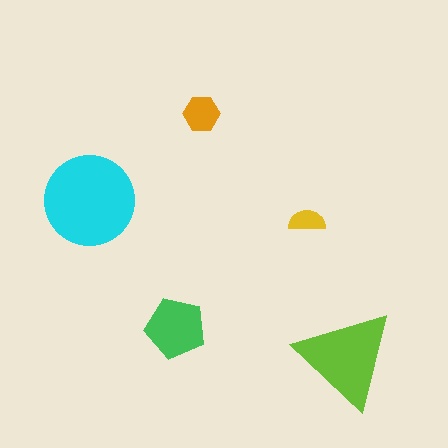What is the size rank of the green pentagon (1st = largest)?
3rd.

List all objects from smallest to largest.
The yellow semicircle, the orange hexagon, the green pentagon, the lime triangle, the cyan circle.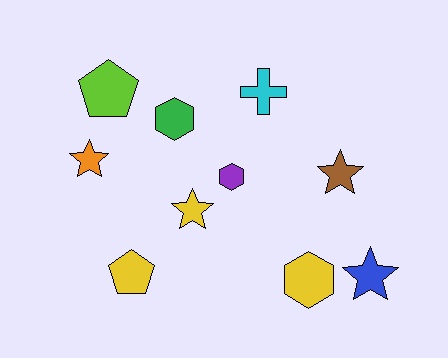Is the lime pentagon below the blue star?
No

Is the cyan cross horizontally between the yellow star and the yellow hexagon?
Yes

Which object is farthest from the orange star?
The blue star is farthest from the orange star.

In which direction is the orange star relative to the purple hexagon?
The orange star is to the left of the purple hexagon.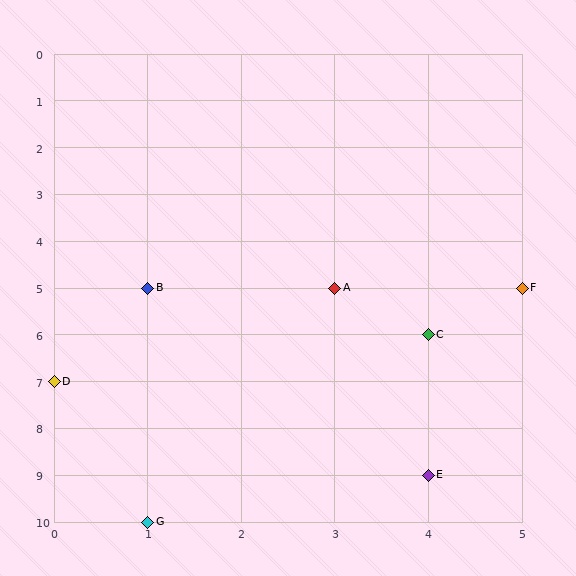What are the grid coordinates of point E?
Point E is at grid coordinates (4, 9).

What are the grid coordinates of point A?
Point A is at grid coordinates (3, 5).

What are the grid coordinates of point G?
Point G is at grid coordinates (1, 10).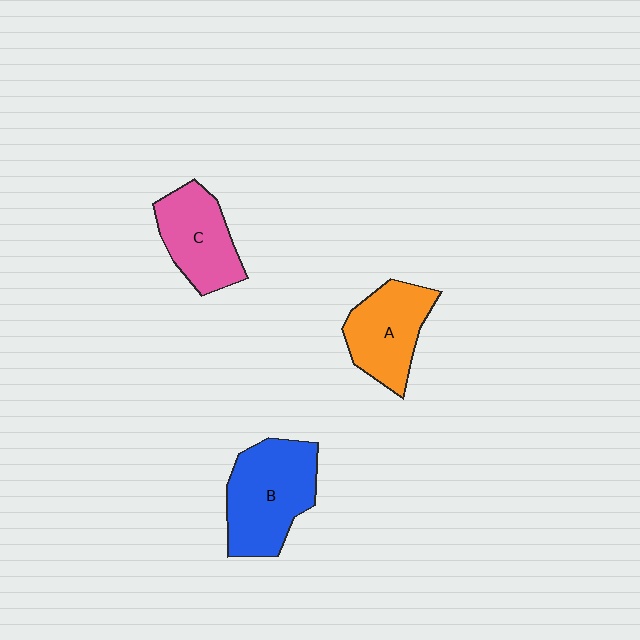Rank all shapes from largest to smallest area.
From largest to smallest: B (blue), A (orange), C (pink).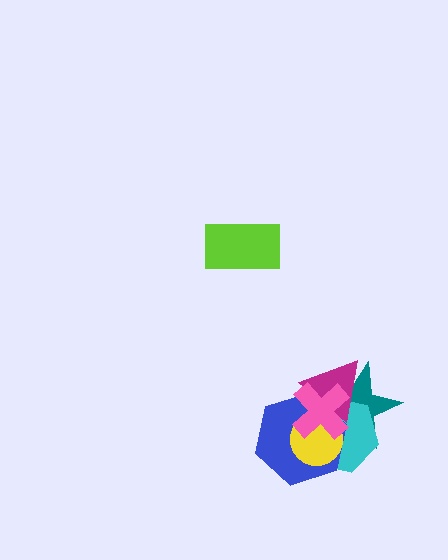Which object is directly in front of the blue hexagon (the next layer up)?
The yellow circle is directly in front of the blue hexagon.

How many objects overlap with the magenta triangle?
5 objects overlap with the magenta triangle.